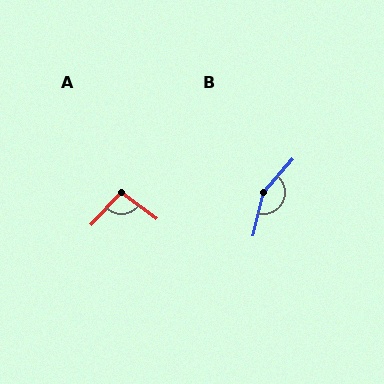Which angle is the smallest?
A, at approximately 97 degrees.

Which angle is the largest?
B, at approximately 153 degrees.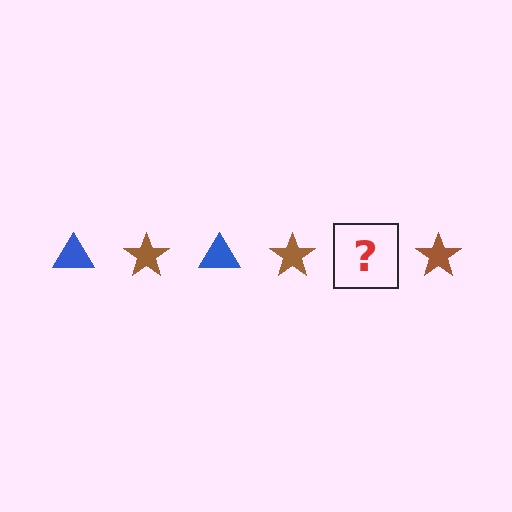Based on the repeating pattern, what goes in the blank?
The blank should be a blue triangle.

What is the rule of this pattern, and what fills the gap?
The rule is that the pattern alternates between blue triangle and brown star. The gap should be filled with a blue triangle.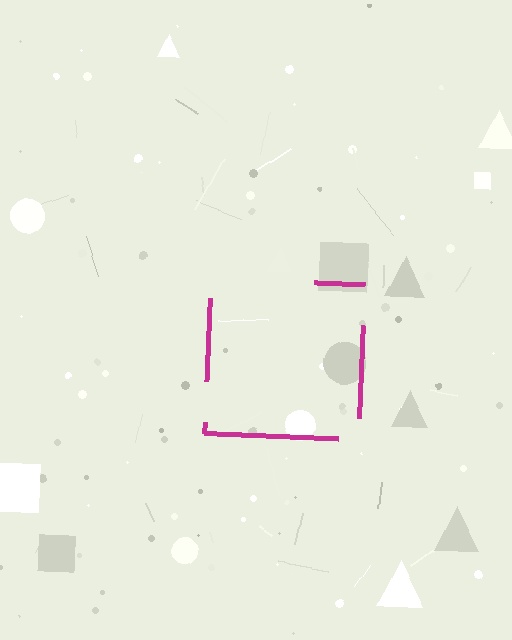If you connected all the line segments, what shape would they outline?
They would outline a square.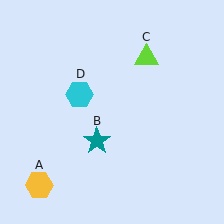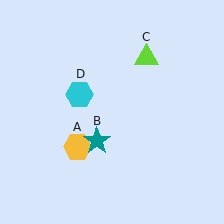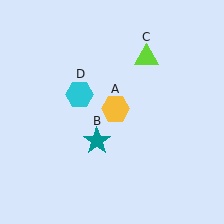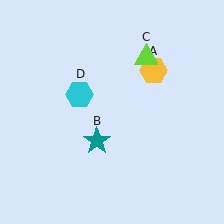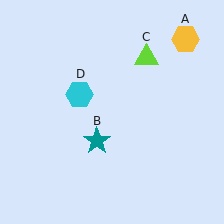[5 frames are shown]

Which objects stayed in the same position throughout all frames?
Teal star (object B) and lime triangle (object C) and cyan hexagon (object D) remained stationary.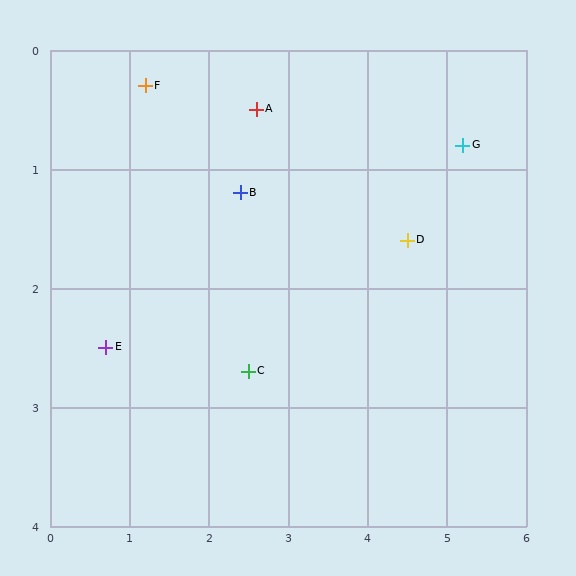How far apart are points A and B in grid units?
Points A and B are about 0.7 grid units apart.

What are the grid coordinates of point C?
Point C is at approximately (2.5, 2.7).